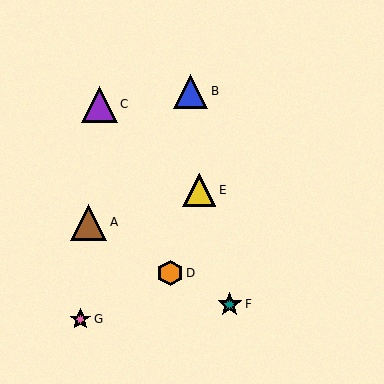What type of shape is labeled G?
Shape G is a pink star.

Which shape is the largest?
The brown triangle (labeled A) is the largest.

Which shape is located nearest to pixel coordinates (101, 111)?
The purple triangle (labeled C) at (100, 104) is nearest to that location.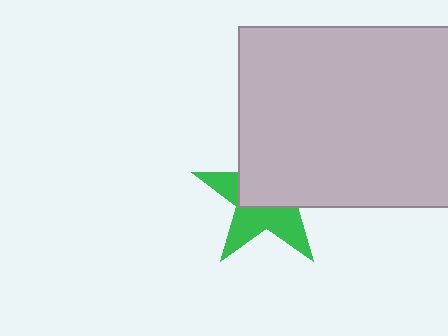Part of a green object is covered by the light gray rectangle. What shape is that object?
It is a star.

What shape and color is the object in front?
The object in front is a light gray rectangle.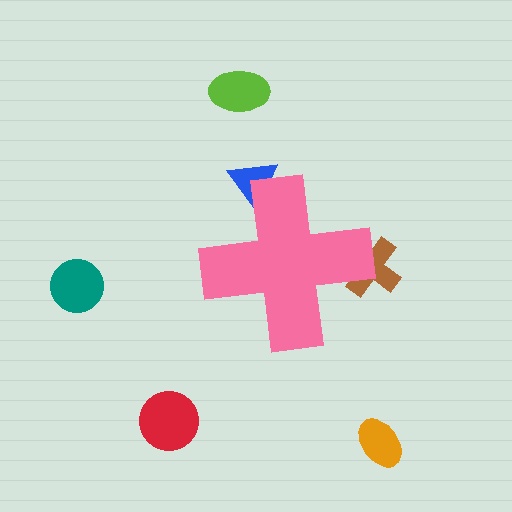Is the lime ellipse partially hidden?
No, the lime ellipse is fully visible.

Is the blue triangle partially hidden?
Yes, the blue triangle is partially hidden behind the pink cross.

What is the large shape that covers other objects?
A pink cross.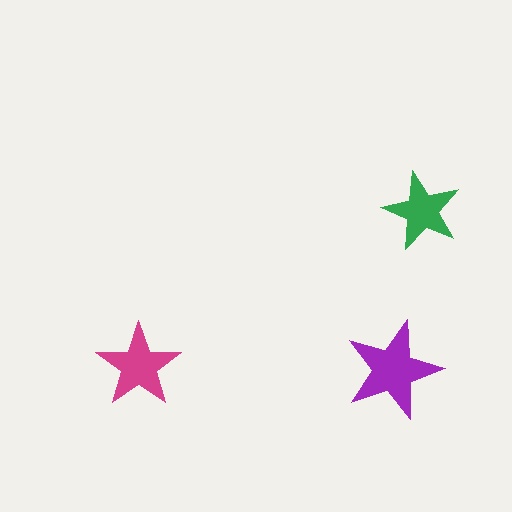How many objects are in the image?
There are 3 objects in the image.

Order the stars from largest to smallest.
the purple one, the magenta one, the green one.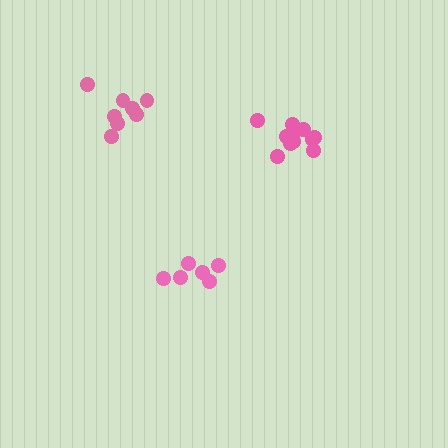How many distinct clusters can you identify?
There are 3 distinct clusters.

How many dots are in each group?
Group 1: 6 dots, Group 2: 11 dots, Group 3: 8 dots (25 total).